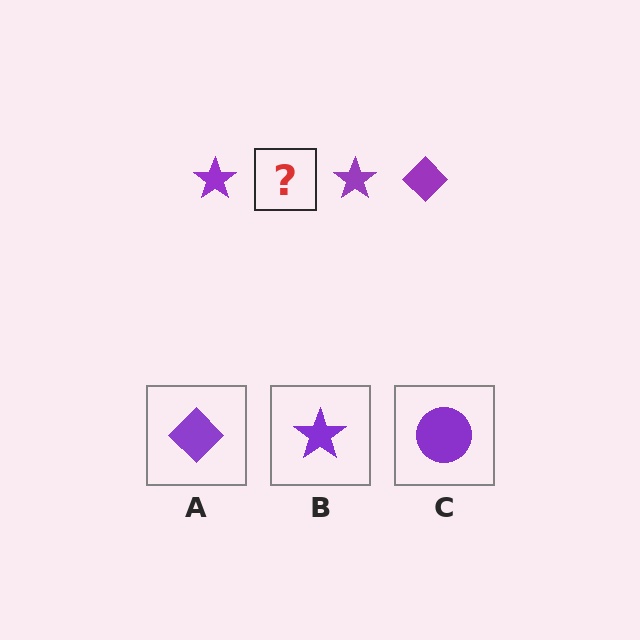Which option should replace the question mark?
Option A.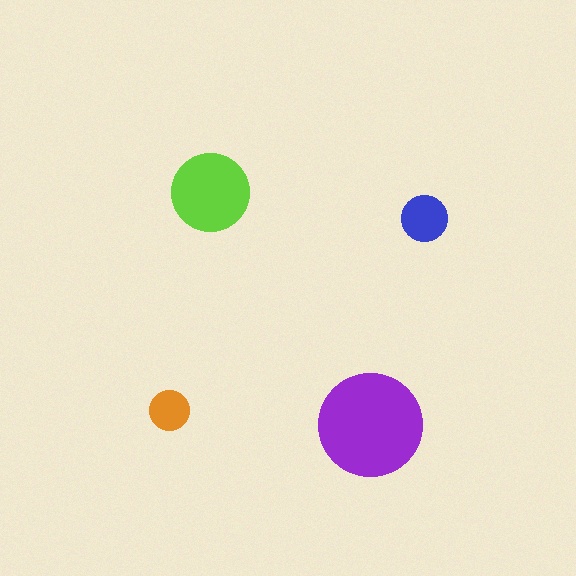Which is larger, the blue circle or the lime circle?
The lime one.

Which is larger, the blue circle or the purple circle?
The purple one.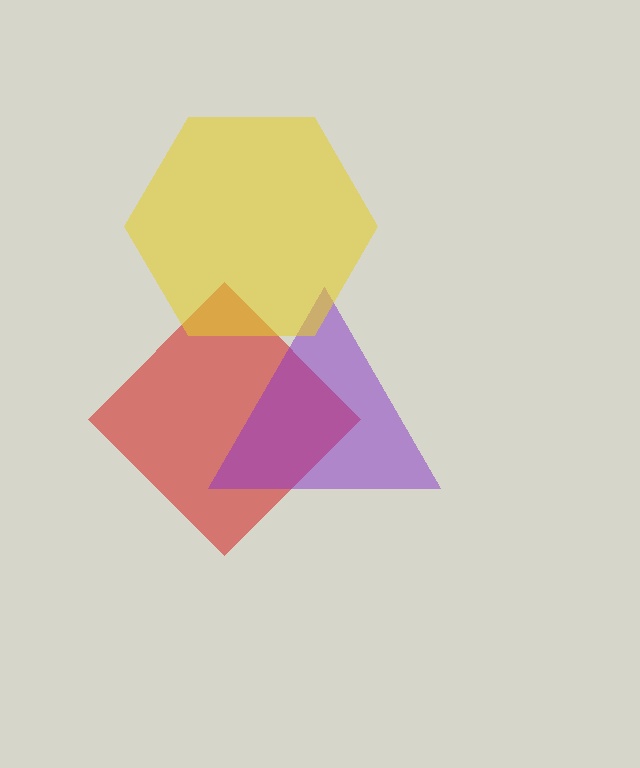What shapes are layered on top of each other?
The layered shapes are: a red diamond, a purple triangle, a yellow hexagon.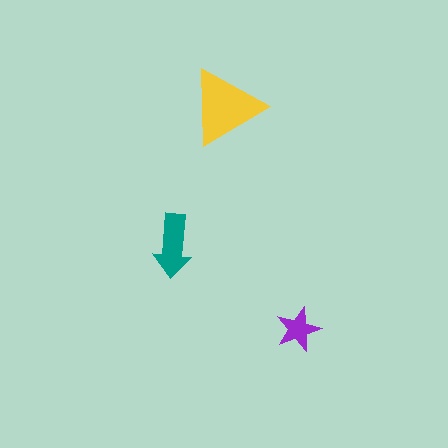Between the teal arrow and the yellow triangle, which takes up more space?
The yellow triangle.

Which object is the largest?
The yellow triangle.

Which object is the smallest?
The purple star.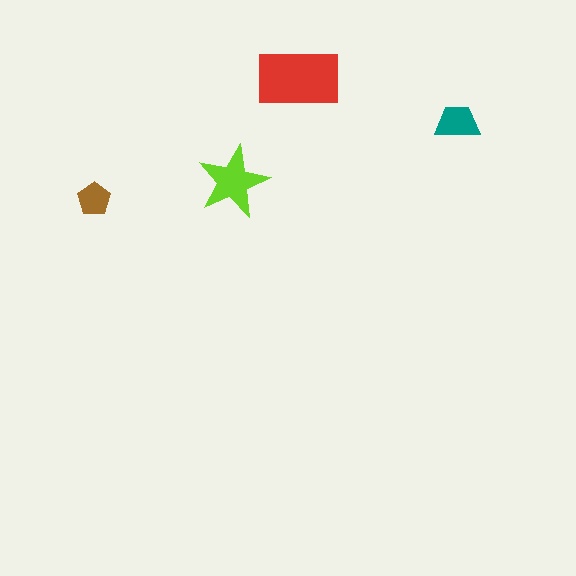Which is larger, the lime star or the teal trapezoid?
The lime star.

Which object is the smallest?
The brown pentagon.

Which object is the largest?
The red rectangle.